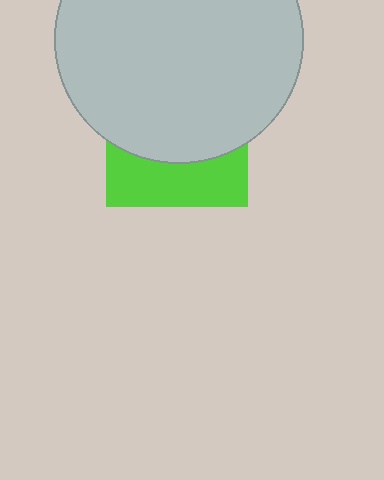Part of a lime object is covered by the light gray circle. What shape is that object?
It is a square.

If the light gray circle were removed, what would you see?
You would see the complete lime square.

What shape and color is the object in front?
The object in front is a light gray circle.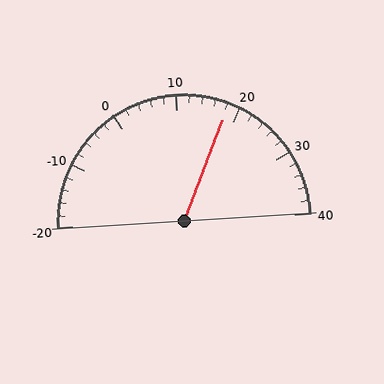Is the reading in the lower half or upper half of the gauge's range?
The reading is in the upper half of the range (-20 to 40).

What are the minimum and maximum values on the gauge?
The gauge ranges from -20 to 40.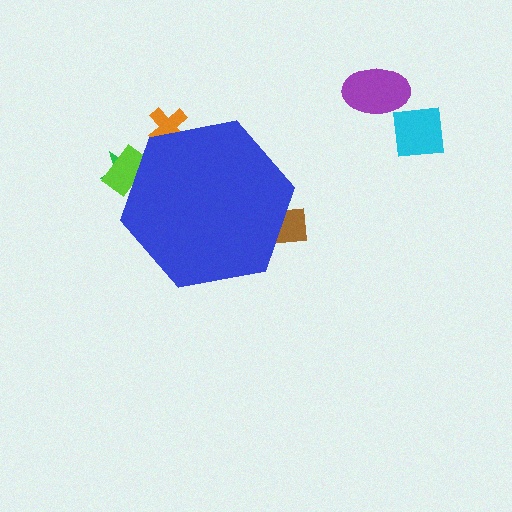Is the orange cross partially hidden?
Yes, the orange cross is partially hidden behind the blue hexagon.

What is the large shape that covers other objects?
A blue hexagon.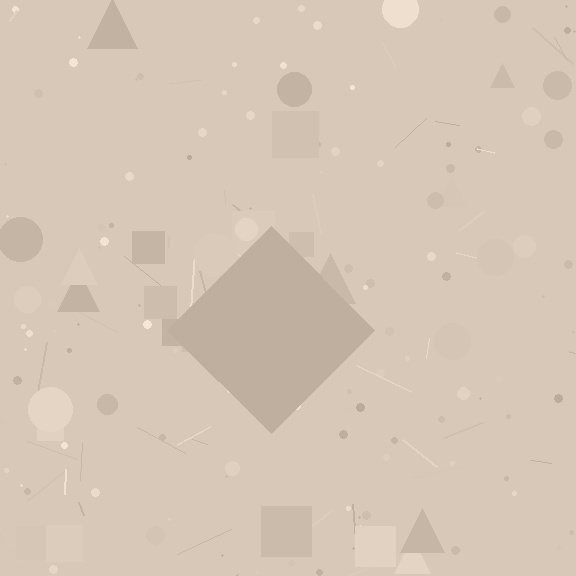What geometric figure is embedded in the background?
A diamond is embedded in the background.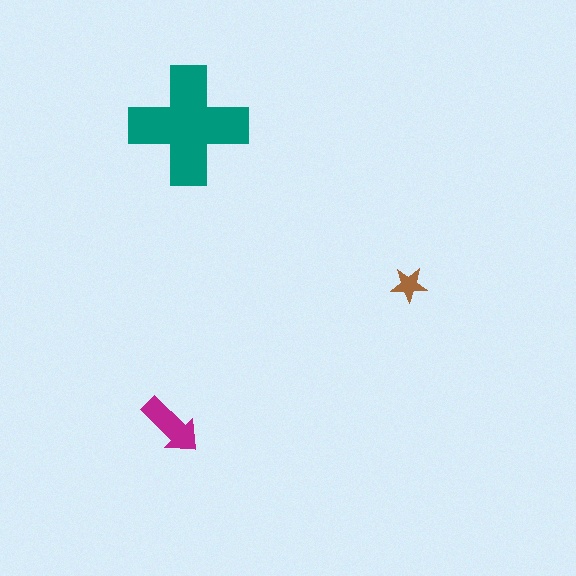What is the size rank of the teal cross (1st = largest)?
1st.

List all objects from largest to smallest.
The teal cross, the magenta arrow, the brown star.